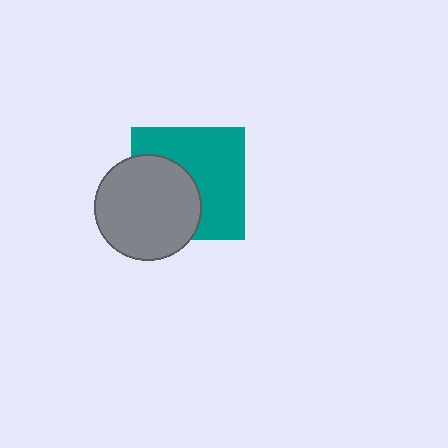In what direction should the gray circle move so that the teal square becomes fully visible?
The gray circle should move toward the lower-left. That is the shortest direction to clear the overlap and leave the teal square fully visible.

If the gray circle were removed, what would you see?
You would see the complete teal square.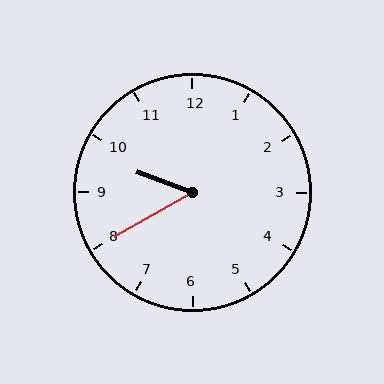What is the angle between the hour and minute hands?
Approximately 50 degrees.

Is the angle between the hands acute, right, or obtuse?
It is acute.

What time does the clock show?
9:40.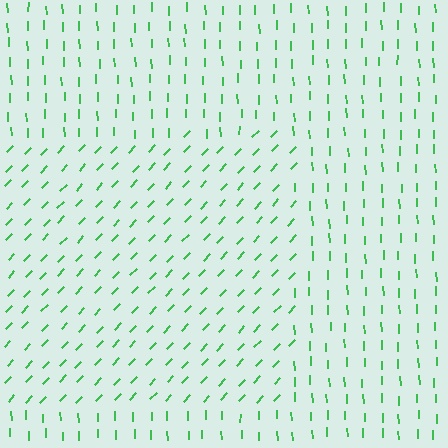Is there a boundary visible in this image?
Yes, there is a texture boundary formed by a change in line orientation.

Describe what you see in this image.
The image is filled with small green line segments. A rectangle region in the image has lines oriented differently from the surrounding lines, creating a visible texture boundary.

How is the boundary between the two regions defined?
The boundary is defined purely by a change in line orientation (approximately 45 degrees difference). All lines are the same color and thickness.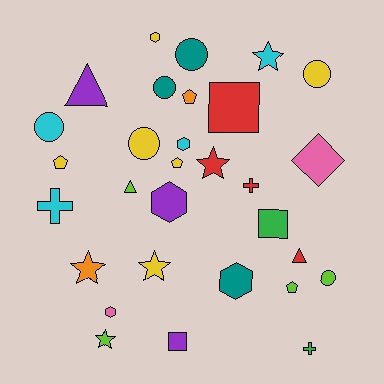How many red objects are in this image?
There are 4 red objects.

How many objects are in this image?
There are 30 objects.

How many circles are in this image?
There are 6 circles.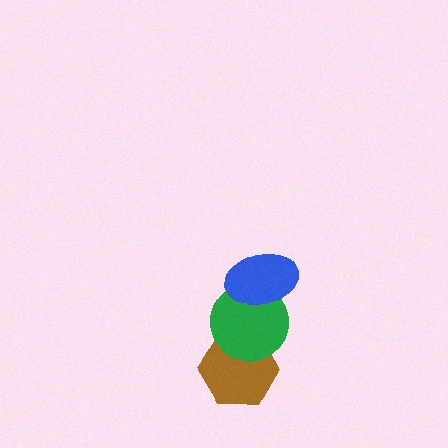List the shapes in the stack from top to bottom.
From top to bottom: the blue ellipse, the green circle, the brown hexagon.